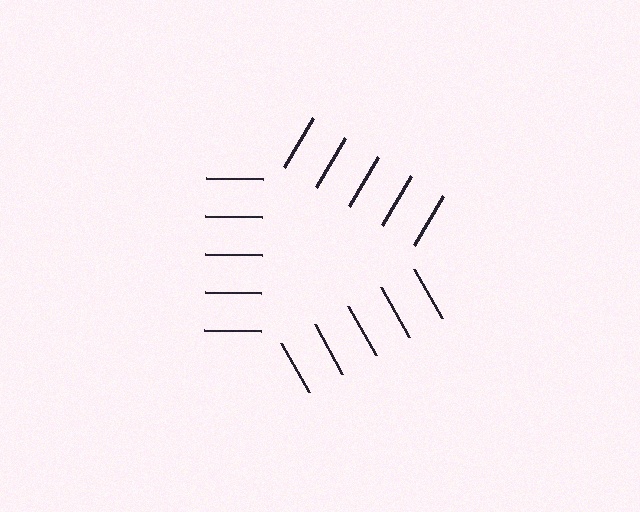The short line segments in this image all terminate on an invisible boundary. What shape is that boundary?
An illusory triangle — the line segments terminate on its edges but no continuous stroke is drawn.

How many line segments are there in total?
15 — 5 along each of the 3 edges.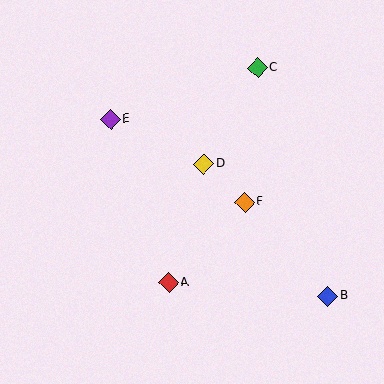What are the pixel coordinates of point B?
Point B is at (328, 296).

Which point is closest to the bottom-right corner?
Point B is closest to the bottom-right corner.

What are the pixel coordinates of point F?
Point F is at (245, 202).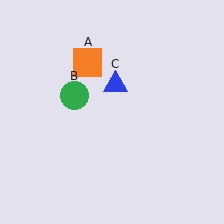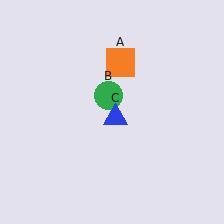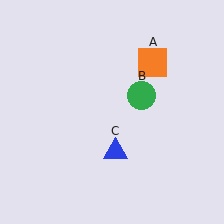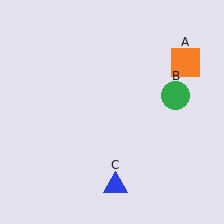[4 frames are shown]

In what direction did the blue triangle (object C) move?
The blue triangle (object C) moved down.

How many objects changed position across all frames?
3 objects changed position: orange square (object A), green circle (object B), blue triangle (object C).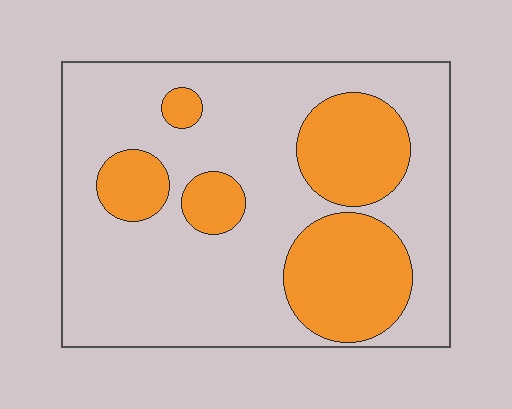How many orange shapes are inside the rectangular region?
5.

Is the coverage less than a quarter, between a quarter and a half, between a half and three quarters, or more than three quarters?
Between a quarter and a half.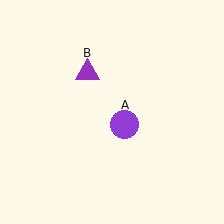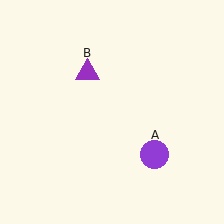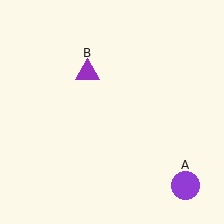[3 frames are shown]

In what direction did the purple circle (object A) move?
The purple circle (object A) moved down and to the right.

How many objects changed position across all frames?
1 object changed position: purple circle (object A).